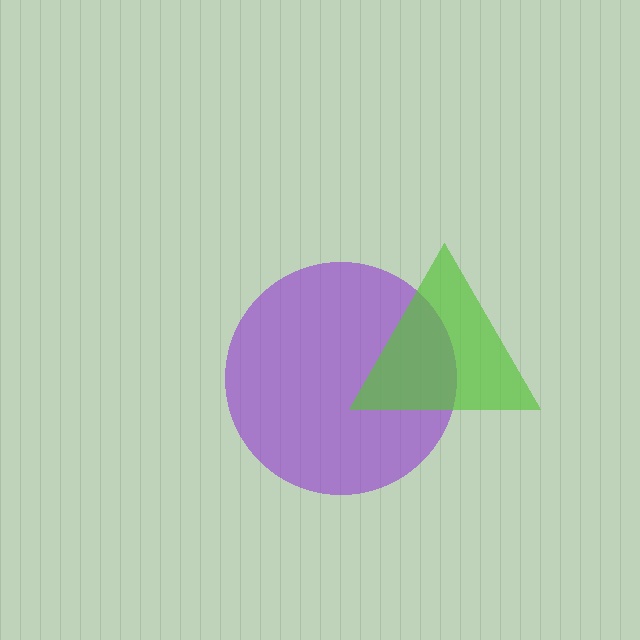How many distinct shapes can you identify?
There are 2 distinct shapes: a purple circle, a lime triangle.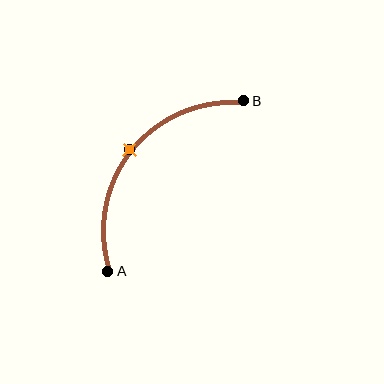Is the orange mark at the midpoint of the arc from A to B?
Yes. The orange mark lies on the arc at equal arc-length from both A and B — it is the arc midpoint.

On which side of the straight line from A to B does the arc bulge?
The arc bulges above and to the left of the straight line connecting A and B.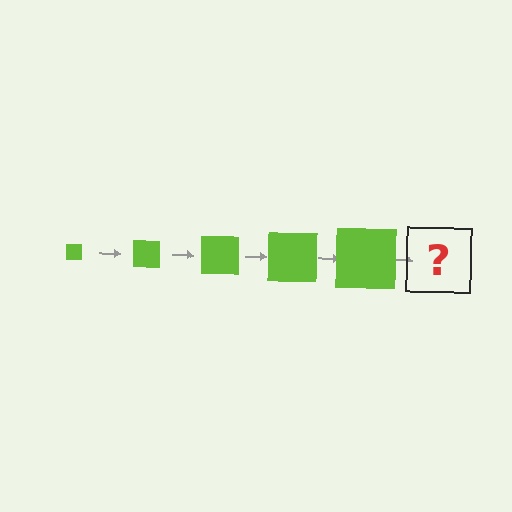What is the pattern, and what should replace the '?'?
The pattern is that the square gets progressively larger each step. The '?' should be a lime square, larger than the previous one.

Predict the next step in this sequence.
The next step is a lime square, larger than the previous one.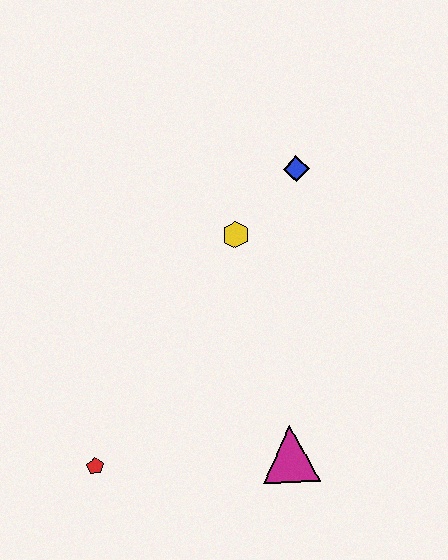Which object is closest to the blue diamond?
The yellow hexagon is closest to the blue diamond.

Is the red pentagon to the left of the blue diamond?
Yes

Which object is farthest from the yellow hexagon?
The red pentagon is farthest from the yellow hexagon.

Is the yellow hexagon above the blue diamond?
No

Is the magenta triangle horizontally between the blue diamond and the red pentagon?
Yes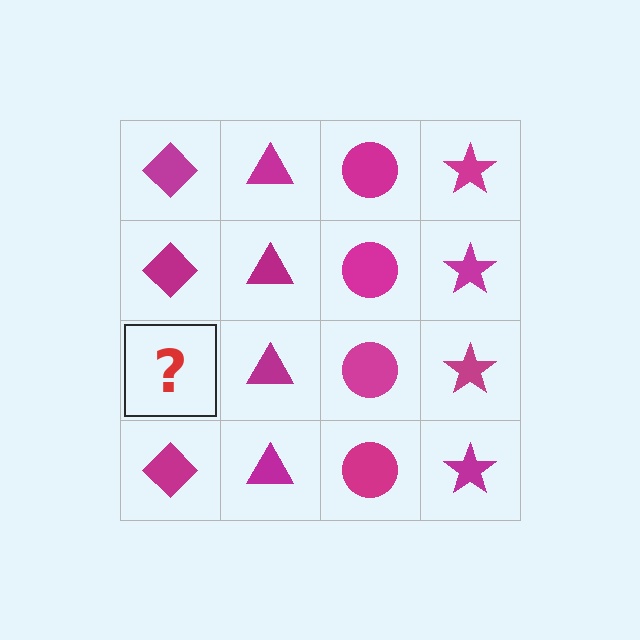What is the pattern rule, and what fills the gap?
The rule is that each column has a consistent shape. The gap should be filled with a magenta diamond.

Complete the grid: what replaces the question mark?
The question mark should be replaced with a magenta diamond.